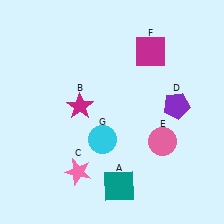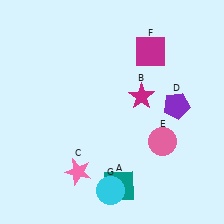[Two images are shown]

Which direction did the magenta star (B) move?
The magenta star (B) moved right.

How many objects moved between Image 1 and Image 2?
2 objects moved between the two images.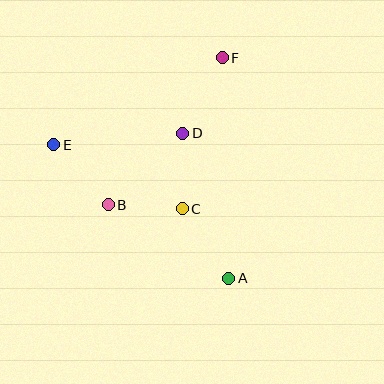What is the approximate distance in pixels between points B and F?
The distance between B and F is approximately 186 pixels.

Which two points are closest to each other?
Points B and C are closest to each other.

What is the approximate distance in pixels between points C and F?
The distance between C and F is approximately 156 pixels.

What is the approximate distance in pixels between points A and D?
The distance between A and D is approximately 152 pixels.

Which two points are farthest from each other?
Points A and F are farthest from each other.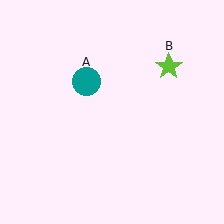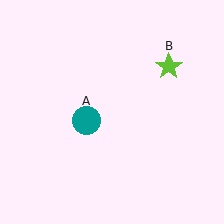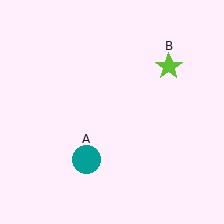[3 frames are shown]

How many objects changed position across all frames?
1 object changed position: teal circle (object A).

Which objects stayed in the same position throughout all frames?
Lime star (object B) remained stationary.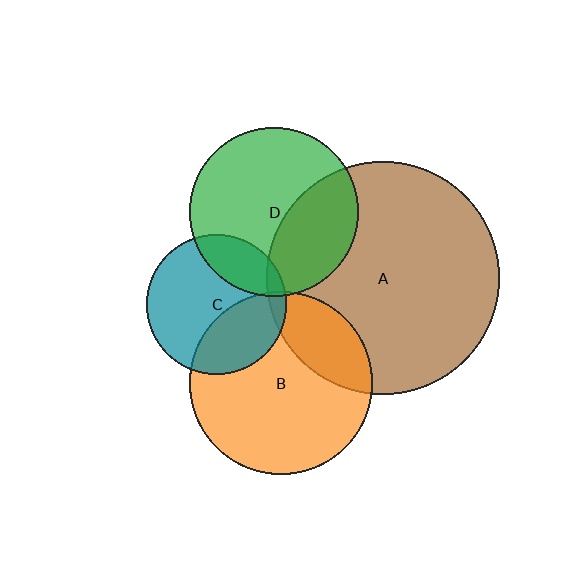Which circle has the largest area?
Circle A (brown).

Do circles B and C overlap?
Yes.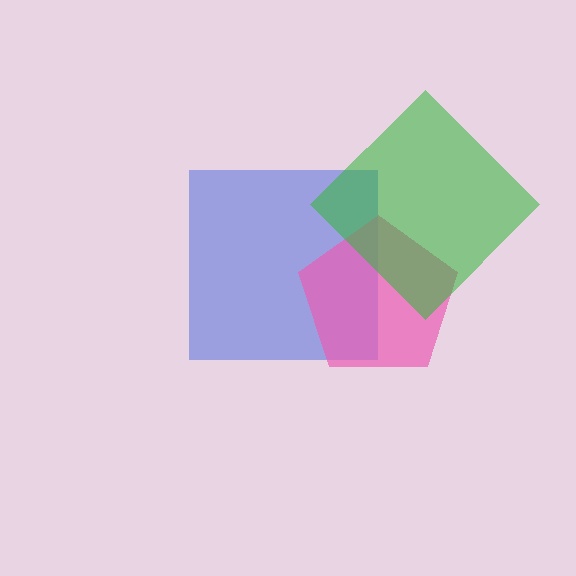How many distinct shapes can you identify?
There are 3 distinct shapes: a blue square, a pink pentagon, a green diamond.